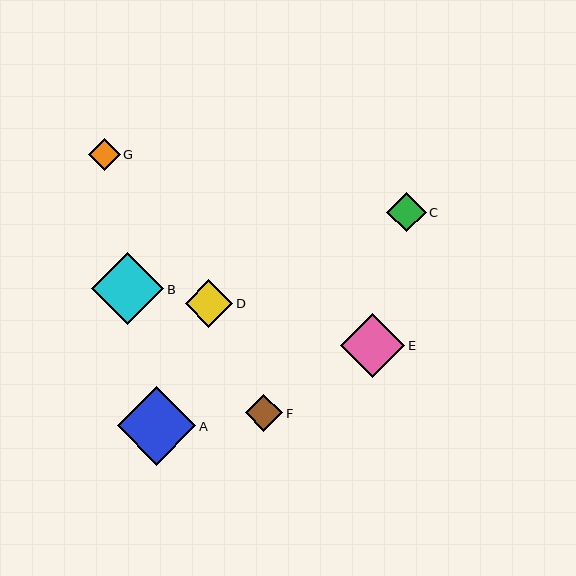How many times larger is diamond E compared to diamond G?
Diamond E is approximately 2.0 times the size of diamond G.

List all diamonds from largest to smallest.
From largest to smallest: A, B, E, D, C, F, G.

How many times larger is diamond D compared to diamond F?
Diamond D is approximately 1.3 times the size of diamond F.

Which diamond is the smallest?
Diamond G is the smallest with a size of approximately 32 pixels.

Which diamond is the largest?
Diamond A is the largest with a size of approximately 78 pixels.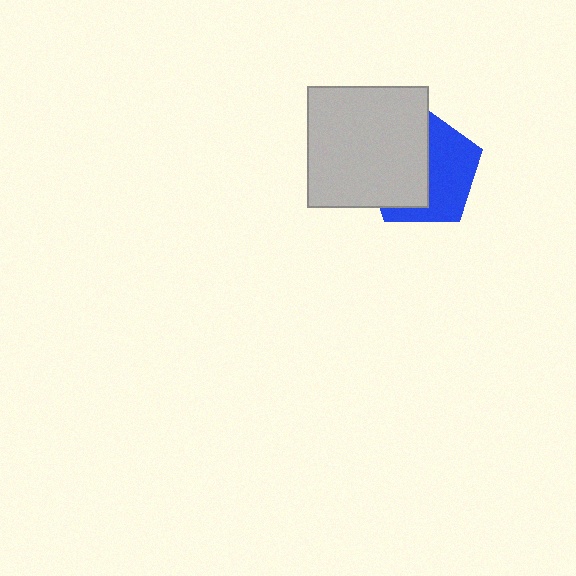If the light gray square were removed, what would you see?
You would see the complete blue pentagon.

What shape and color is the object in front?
The object in front is a light gray square.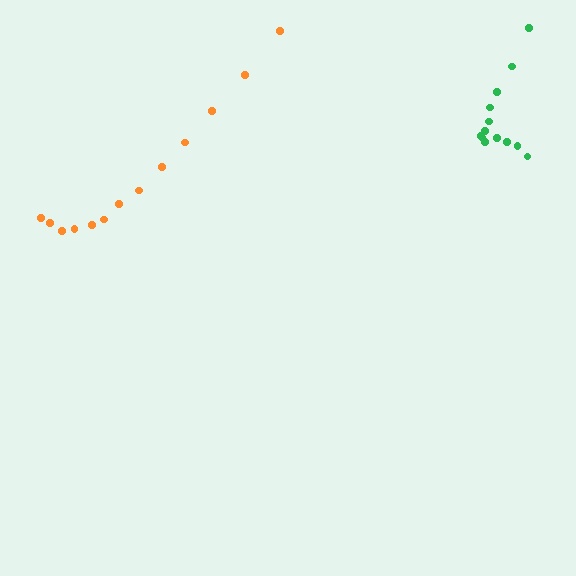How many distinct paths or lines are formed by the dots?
There are 2 distinct paths.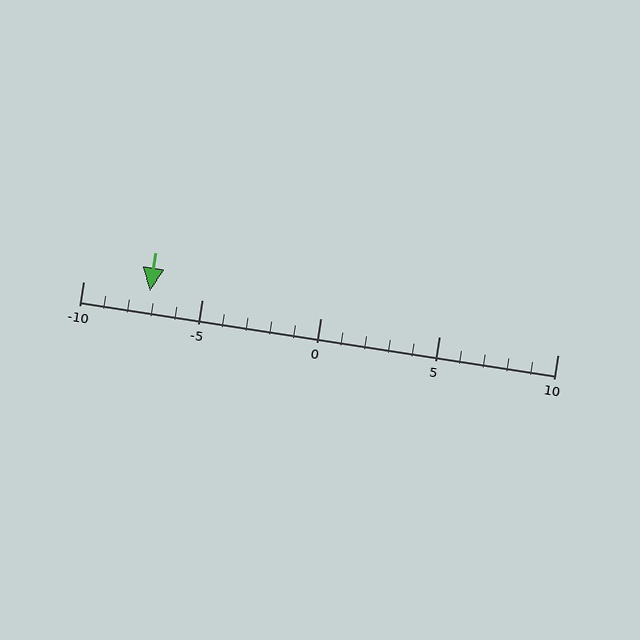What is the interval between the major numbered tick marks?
The major tick marks are spaced 5 units apart.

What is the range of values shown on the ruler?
The ruler shows values from -10 to 10.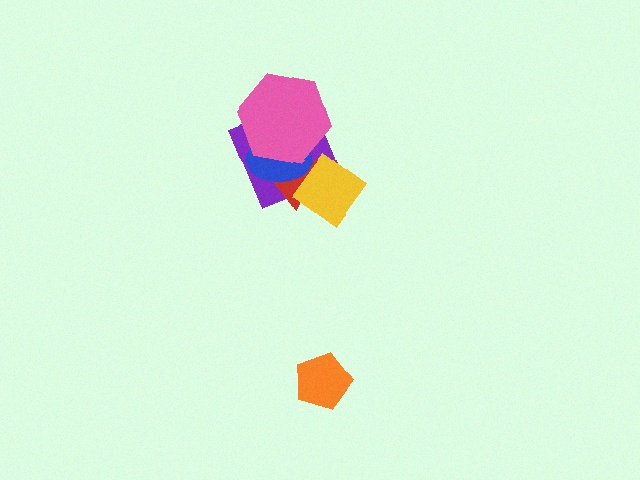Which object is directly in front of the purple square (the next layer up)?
The red triangle is directly in front of the purple square.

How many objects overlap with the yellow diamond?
2 objects overlap with the yellow diamond.